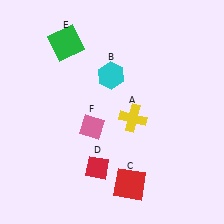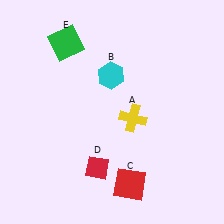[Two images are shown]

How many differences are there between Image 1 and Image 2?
There is 1 difference between the two images.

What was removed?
The pink diamond (F) was removed in Image 2.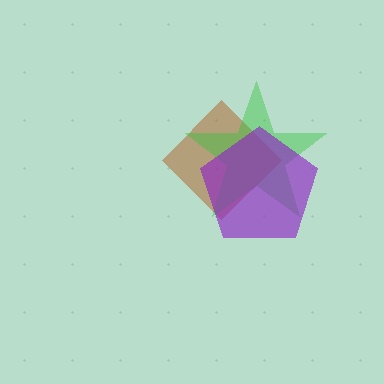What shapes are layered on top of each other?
The layered shapes are: a brown diamond, a green star, a purple pentagon.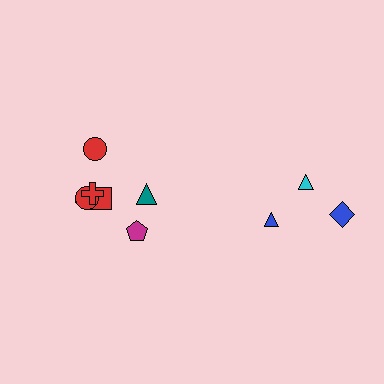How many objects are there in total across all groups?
There are 10 objects.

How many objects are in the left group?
There are 7 objects.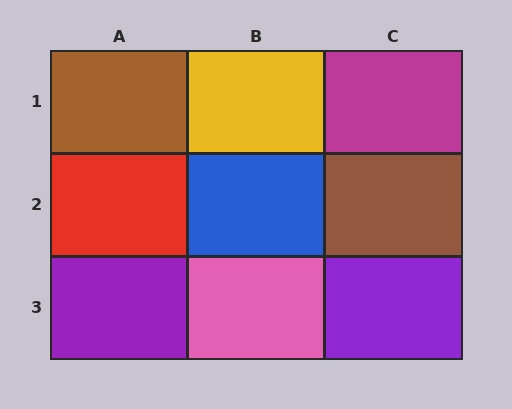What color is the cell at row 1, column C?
Magenta.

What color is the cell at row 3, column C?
Purple.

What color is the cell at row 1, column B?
Yellow.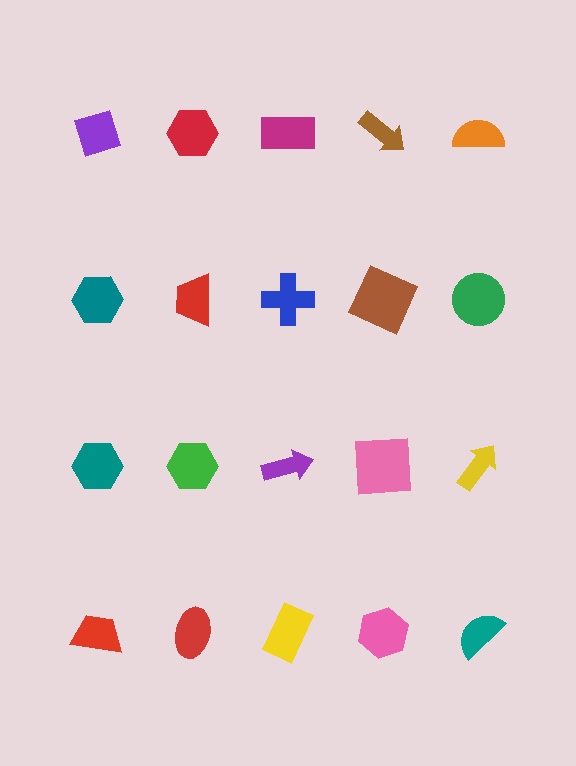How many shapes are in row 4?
5 shapes.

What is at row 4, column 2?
A red ellipse.